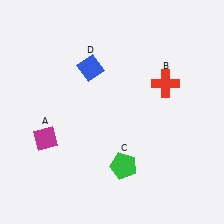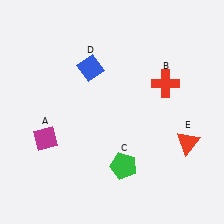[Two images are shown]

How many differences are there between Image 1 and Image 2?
There is 1 difference between the two images.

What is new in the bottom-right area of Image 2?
A red triangle (E) was added in the bottom-right area of Image 2.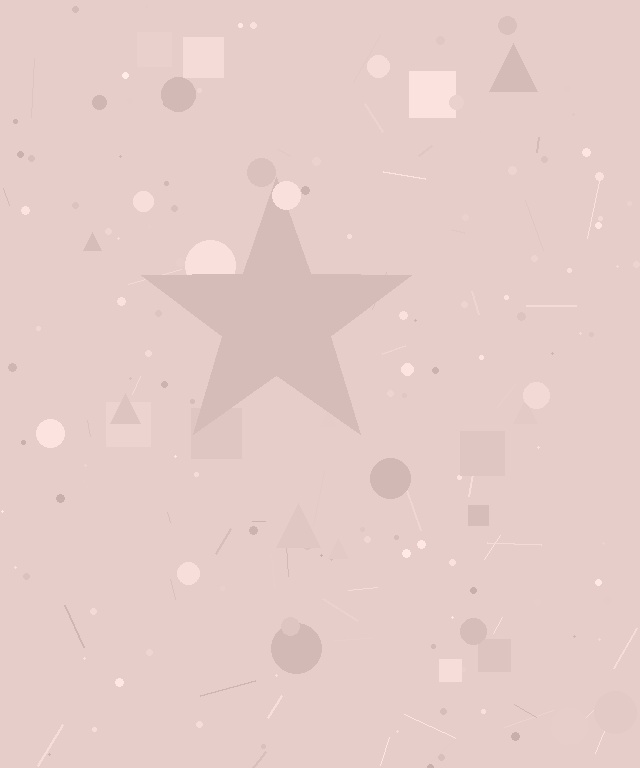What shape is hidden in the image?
A star is hidden in the image.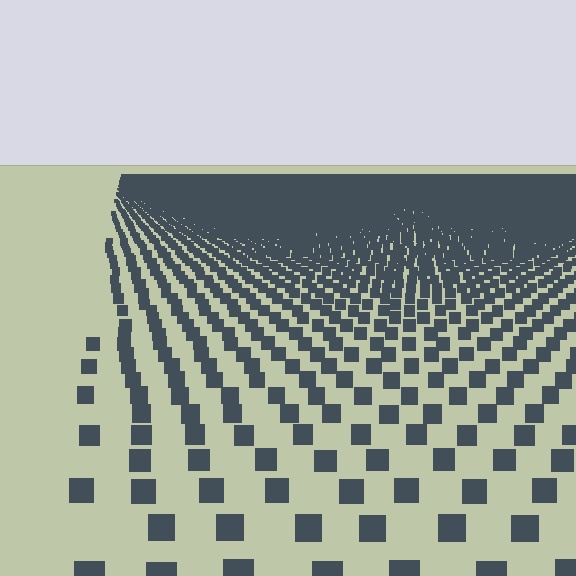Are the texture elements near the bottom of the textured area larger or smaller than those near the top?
Larger. Near the bottom, elements are closer to the viewer and appear at a bigger on-screen size.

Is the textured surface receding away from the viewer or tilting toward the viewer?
The surface is receding away from the viewer. Texture elements get smaller and denser toward the top.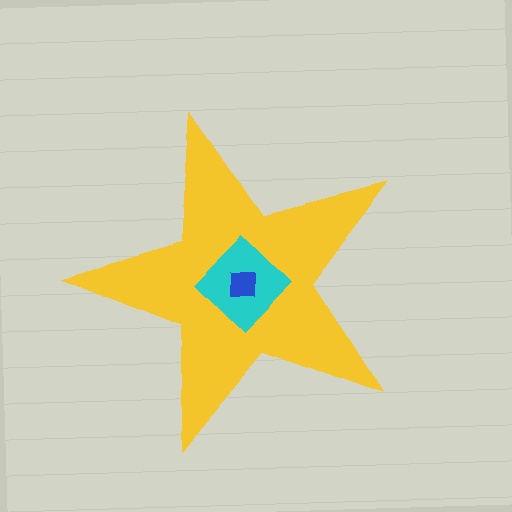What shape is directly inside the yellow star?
The cyan diamond.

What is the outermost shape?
The yellow star.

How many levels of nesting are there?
3.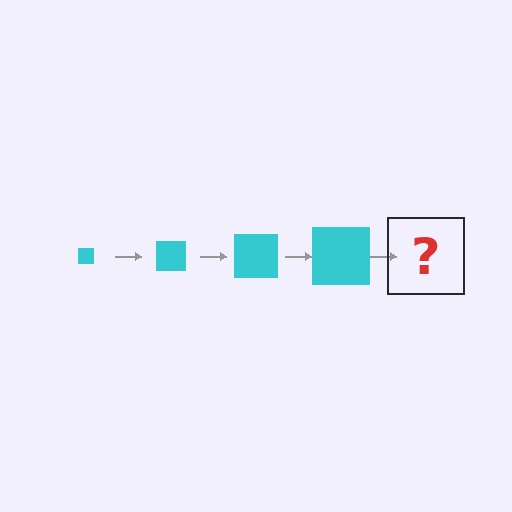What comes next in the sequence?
The next element should be a cyan square, larger than the previous one.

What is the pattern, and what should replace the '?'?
The pattern is that the square gets progressively larger each step. The '?' should be a cyan square, larger than the previous one.